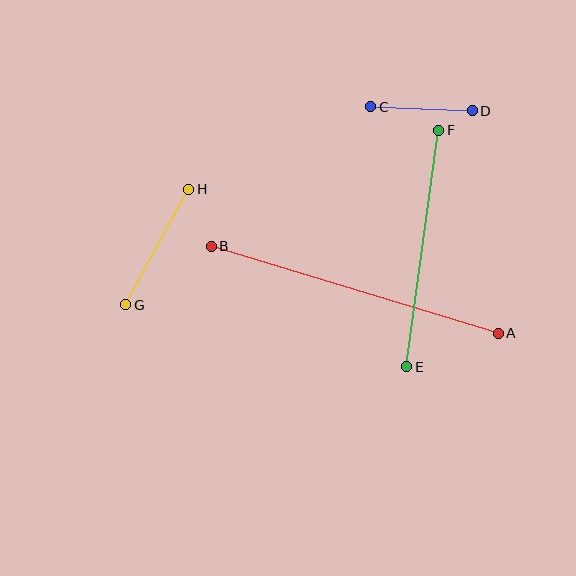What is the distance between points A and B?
The distance is approximately 300 pixels.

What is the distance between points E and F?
The distance is approximately 239 pixels.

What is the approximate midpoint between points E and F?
The midpoint is at approximately (423, 248) pixels.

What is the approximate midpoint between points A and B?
The midpoint is at approximately (355, 290) pixels.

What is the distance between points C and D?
The distance is approximately 102 pixels.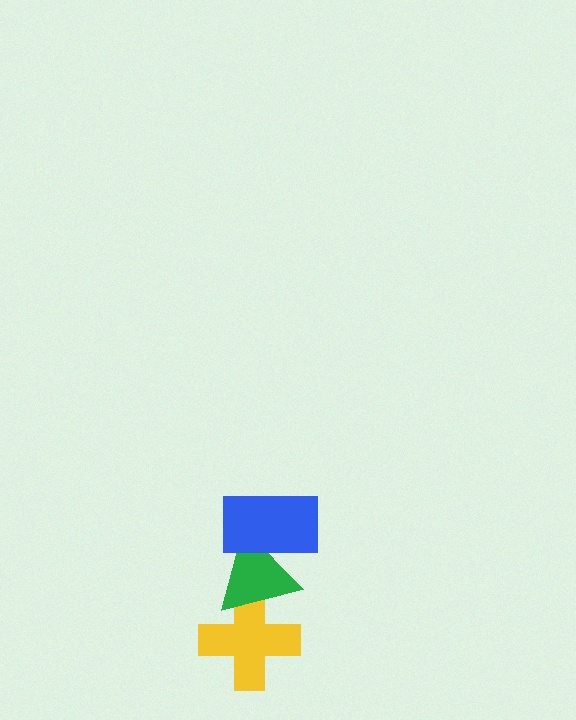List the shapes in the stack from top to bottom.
From top to bottom: the blue rectangle, the green triangle, the yellow cross.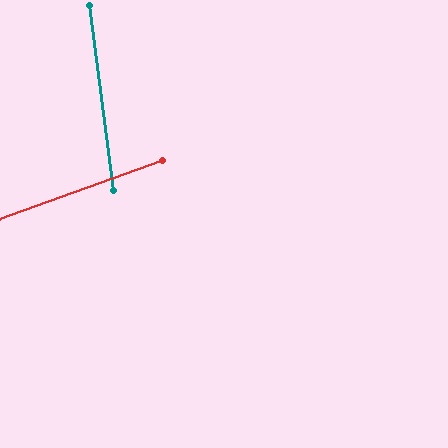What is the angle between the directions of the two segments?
Approximately 78 degrees.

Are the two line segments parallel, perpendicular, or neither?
Neither parallel nor perpendicular — they differ by about 78°.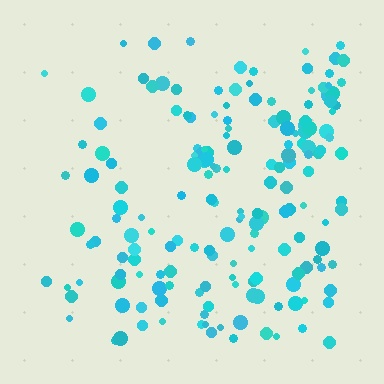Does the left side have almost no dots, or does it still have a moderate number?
Still a moderate number, just noticeably fewer than the right.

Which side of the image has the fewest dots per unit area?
The left.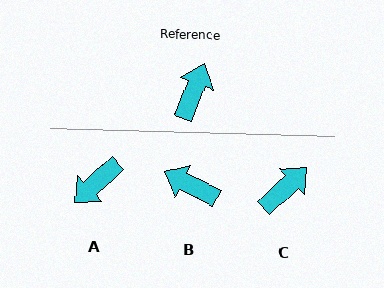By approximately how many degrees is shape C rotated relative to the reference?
Approximately 26 degrees clockwise.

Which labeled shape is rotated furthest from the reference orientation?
A, about 154 degrees away.